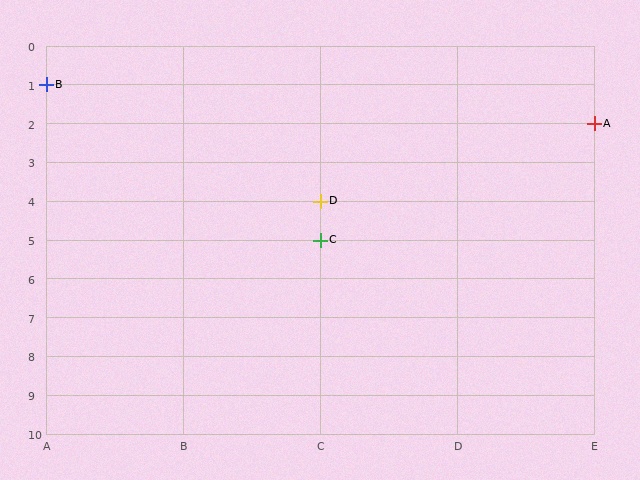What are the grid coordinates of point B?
Point B is at grid coordinates (A, 1).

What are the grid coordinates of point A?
Point A is at grid coordinates (E, 2).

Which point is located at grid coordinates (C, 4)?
Point D is at (C, 4).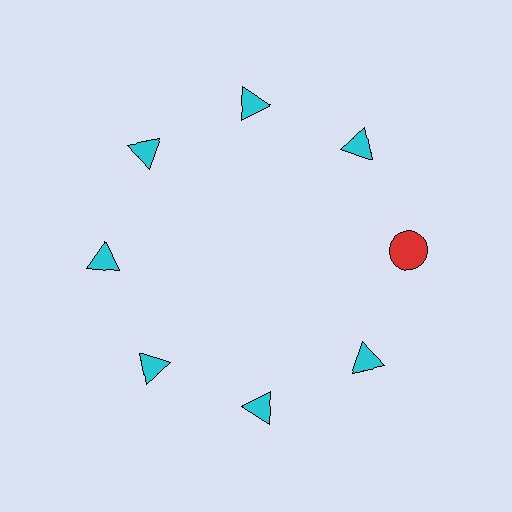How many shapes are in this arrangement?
There are 8 shapes arranged in a ring pattern.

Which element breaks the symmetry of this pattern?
The red circle at roughly the 3 o'clock position breaks the symmetry. All other shapes are cyan triangles.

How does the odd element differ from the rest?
It differs in both color (red instead of cyan) and shape (circle instead of triangle).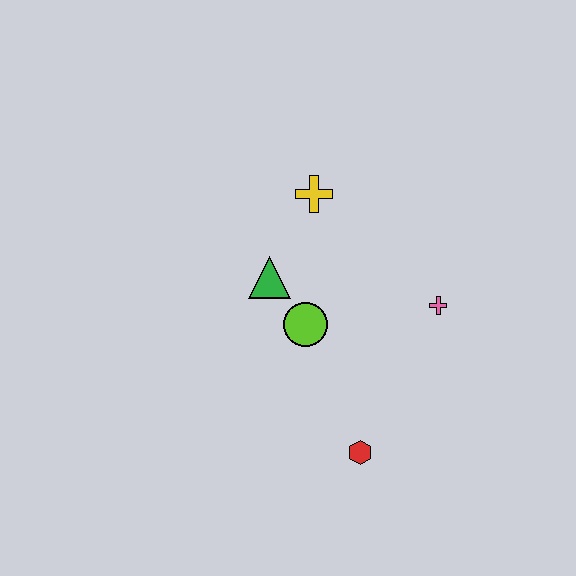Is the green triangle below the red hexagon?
No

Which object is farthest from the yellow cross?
The red hexagon is farthest from the yellow cross.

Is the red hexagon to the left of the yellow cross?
No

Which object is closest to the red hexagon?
The lime circle is closest to the red hexagon.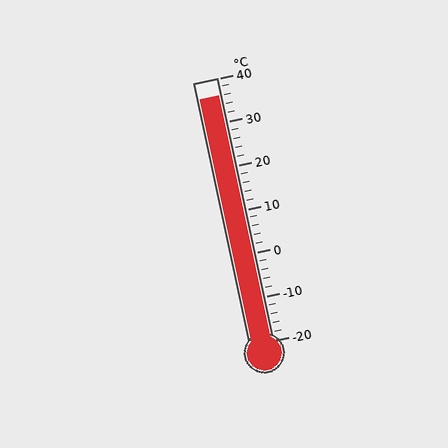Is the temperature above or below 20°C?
The temperature is above 20°C.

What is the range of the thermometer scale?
The thermometer scale ranges from -20°C to 40°C.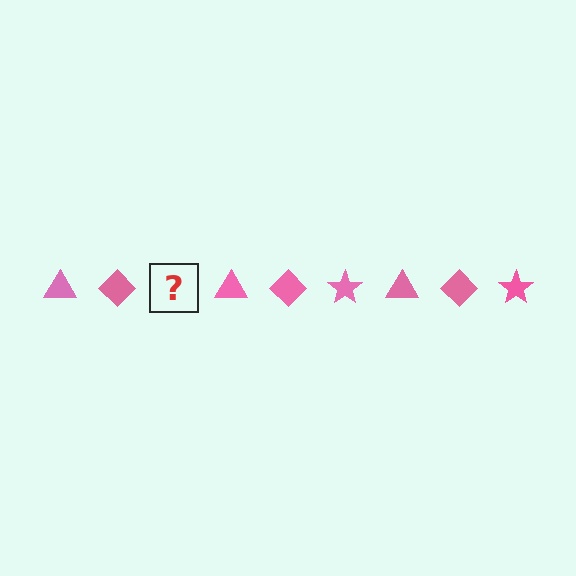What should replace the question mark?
The question mark should be replaced with a pink star.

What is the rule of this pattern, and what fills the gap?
The rule is that the pattern cycles through triangle, diamond, star shapes in pink. The gap should be filled with a pink star.